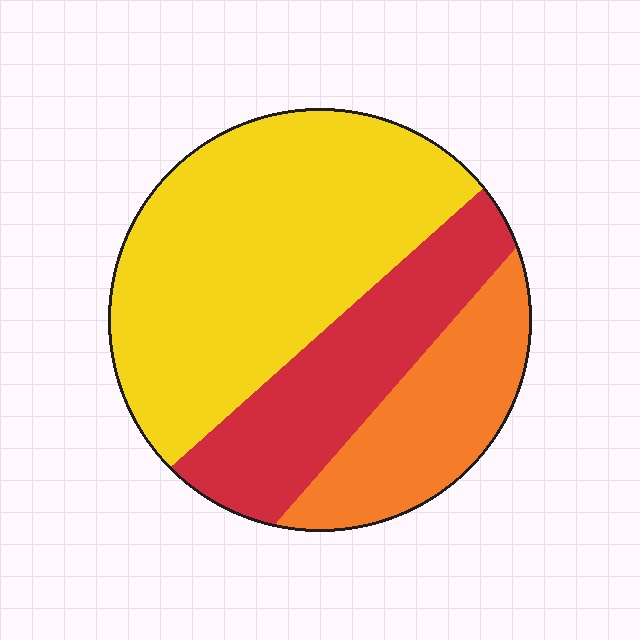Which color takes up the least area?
Orange, at roughly 20%.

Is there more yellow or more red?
Yellow.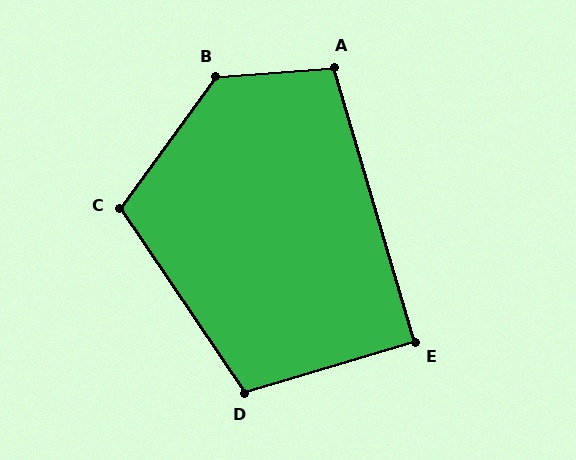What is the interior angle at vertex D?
Approximately 107 degrees (obtuse).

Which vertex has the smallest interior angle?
E, at approximately 91 degrees.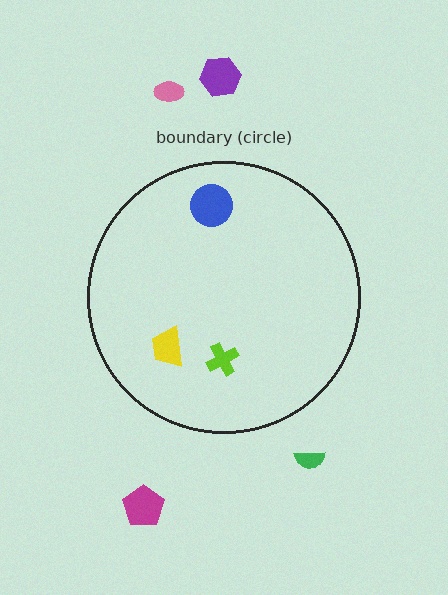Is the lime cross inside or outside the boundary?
Inside.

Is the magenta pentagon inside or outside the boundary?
Outside.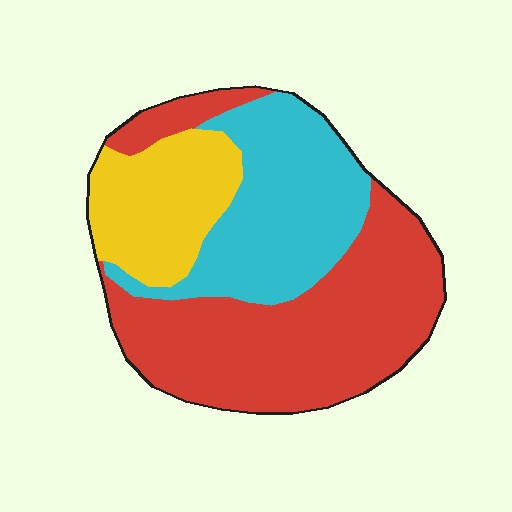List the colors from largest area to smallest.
From largest to smallest: red, cyan, yellow.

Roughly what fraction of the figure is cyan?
Cyan takes up between a sixth and a third of the figure.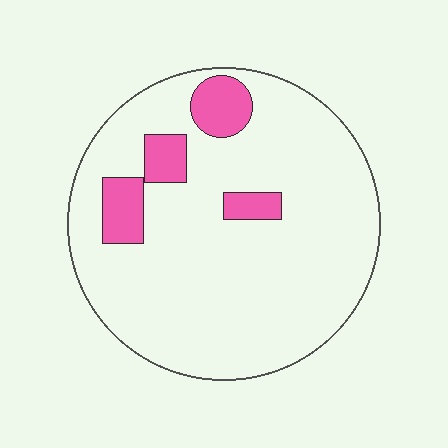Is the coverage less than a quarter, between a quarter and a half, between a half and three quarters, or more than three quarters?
Less than a quarter.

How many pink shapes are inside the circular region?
4.